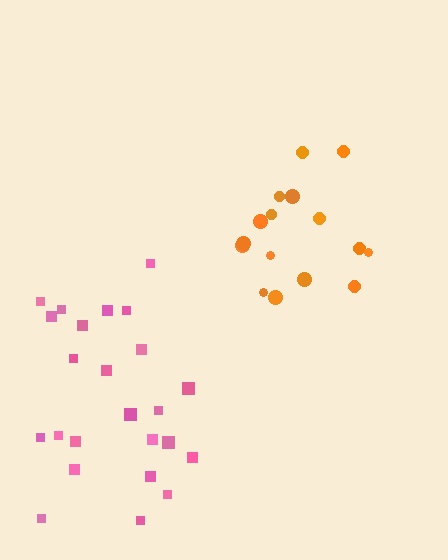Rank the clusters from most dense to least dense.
orange, pink.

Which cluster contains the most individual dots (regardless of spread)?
Pink (24).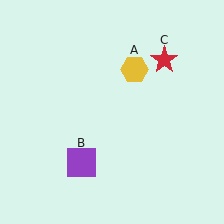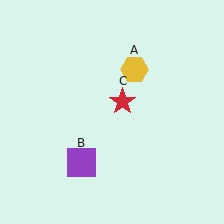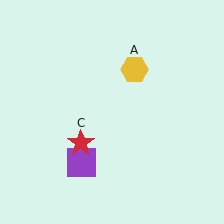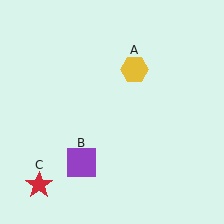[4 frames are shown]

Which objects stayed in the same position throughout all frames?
Yellow hexagon (object A) and purple square (object B) remained stationary.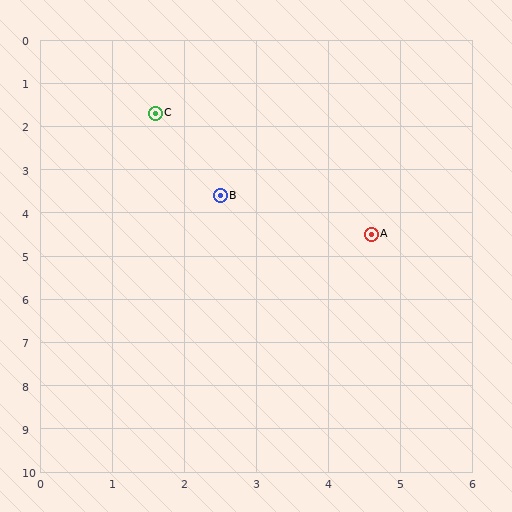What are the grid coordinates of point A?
Point A is at approximately (4.6, 4.5).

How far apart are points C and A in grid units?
Points C and A are about 4.1 grid units apart.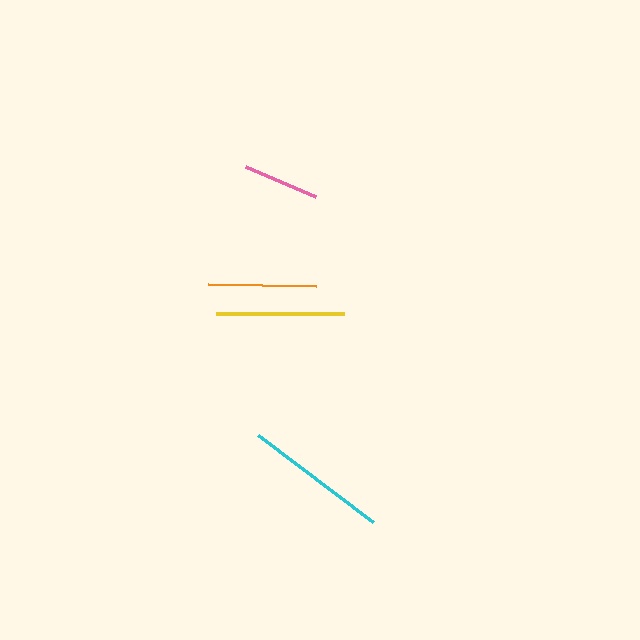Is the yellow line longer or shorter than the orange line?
The yellow line is longer than the orange line.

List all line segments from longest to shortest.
From longest to shortest: cyan, yellow, orange, pink.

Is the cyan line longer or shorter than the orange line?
The cyan line is longer than the orange line.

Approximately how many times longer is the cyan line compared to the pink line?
The cyan line is approximately 1.9 times the length of the pink line.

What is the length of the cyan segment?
The cyan segment is approximately 144 pixels long.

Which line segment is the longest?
The cyan line is the longest at approximately 144 pixels.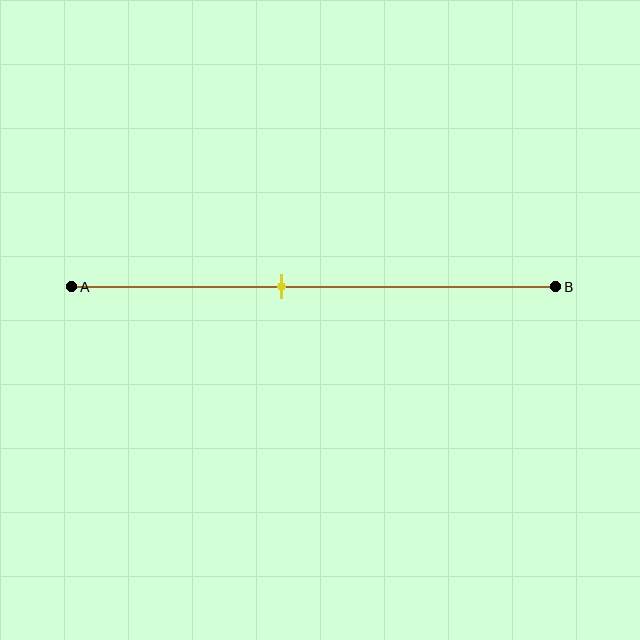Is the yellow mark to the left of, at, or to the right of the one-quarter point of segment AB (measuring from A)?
The yellow mark is to the right of the one-quarter point of segment AB.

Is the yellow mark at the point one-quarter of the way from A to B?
No, the mark is at about 45% from A, not at the 25% one-quarter point.